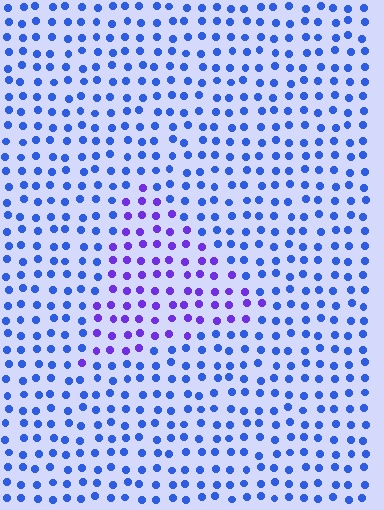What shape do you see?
I see a triangle.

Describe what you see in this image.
The image is filled with small blue elements in a uniform arrangement. A triangle-shaped region is visible where the elements are tinted to a slightly different hue, forming a subtle color boundary.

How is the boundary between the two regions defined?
The boundary is defined purely by a slight shift in hue (about 39 degrees). Spacing, size, and orientation are identical on both sides.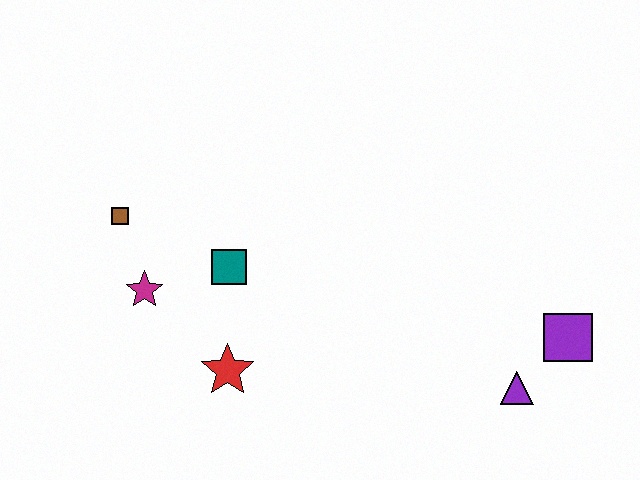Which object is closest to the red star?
The teal square is closest to the red star.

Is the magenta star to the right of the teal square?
No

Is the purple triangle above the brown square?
No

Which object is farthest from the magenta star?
The purple square is farthest from the magenta star.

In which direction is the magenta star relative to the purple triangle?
The magenta star is to the left of the purple triangle.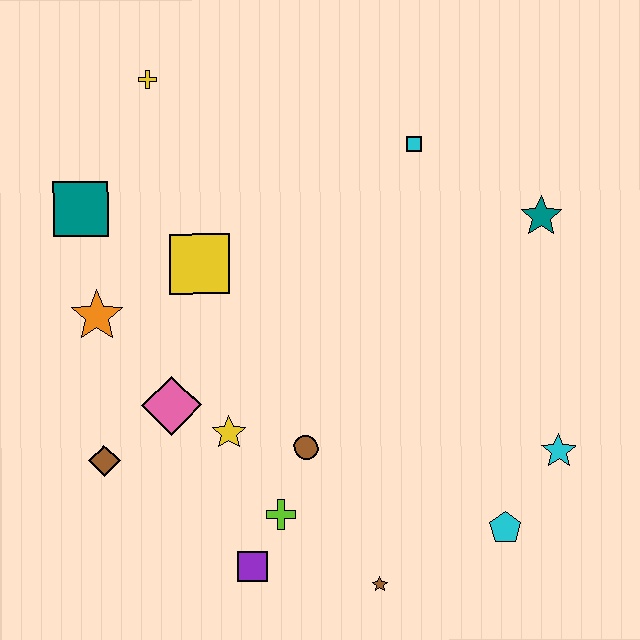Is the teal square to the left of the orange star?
Yes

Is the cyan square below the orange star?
No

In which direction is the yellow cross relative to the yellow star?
The yellow cross is above the yellow star.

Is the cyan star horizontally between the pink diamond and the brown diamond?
No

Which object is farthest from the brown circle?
The yellow cross is farthest from the brown circle.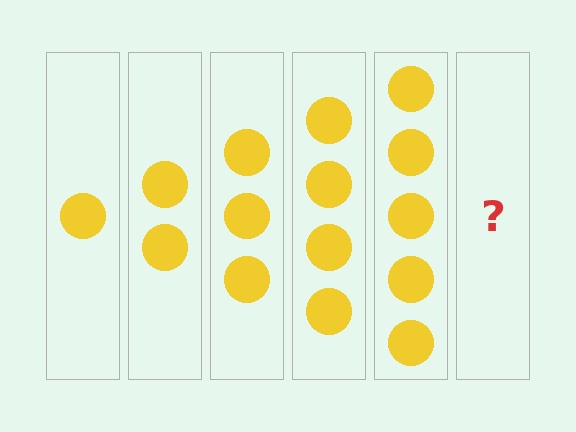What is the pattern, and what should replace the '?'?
The pattern is that each step adds one more circle. The '?' should be 6 circles.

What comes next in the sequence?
The next element should be 6 circles.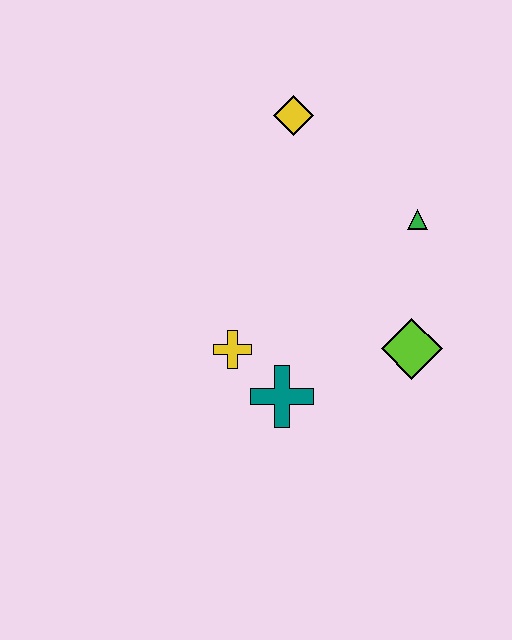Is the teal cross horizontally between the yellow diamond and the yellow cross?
Yes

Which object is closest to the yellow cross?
The teal cross is closest to the yellow cross.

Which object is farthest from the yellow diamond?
The teal cross is farthest from the yellow diamond.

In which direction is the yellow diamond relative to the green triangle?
The yellow diamond is to the left of the green triangle.